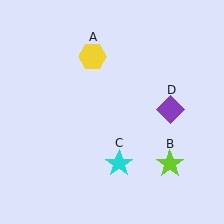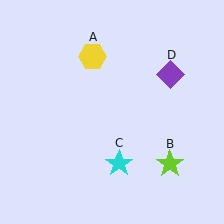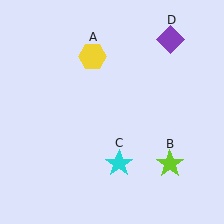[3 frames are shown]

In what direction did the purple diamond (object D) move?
The purple diamond (object D) moved up.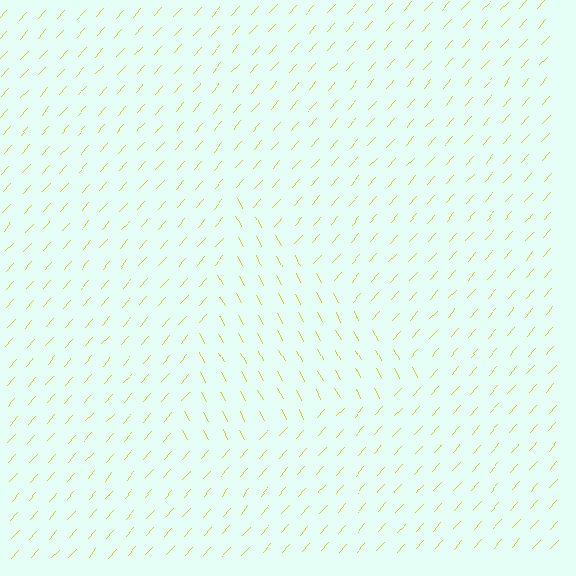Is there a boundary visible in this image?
Yes, there is a texture boundary formed by a change in line orientation.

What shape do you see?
I see a triangle.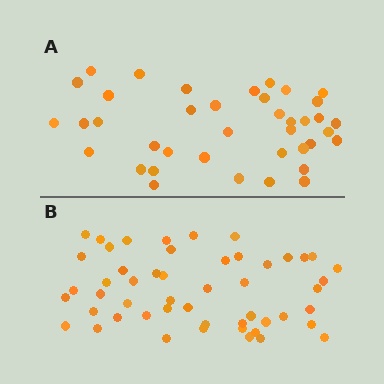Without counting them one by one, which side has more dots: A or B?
Region B (the bottom region) has more dots.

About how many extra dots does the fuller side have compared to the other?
Region B has roughly 12 or so more dots than region A.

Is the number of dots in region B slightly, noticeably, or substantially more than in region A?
Region B has noticeably more, but not dramatically so. The ratio is roughly 1.3 to 1.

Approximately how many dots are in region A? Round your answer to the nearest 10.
About 40 dots. (The exact count is 39, which rounds to 40.)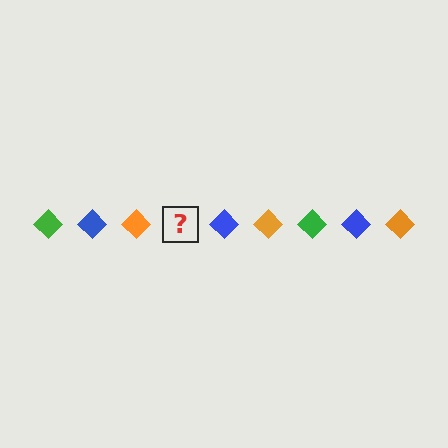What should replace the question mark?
The question mark should be replaced with a green diamond.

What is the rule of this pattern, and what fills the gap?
The rule is that the pattern cycles through green, blue, orange diamonds. The gap should be filled with a green diamond.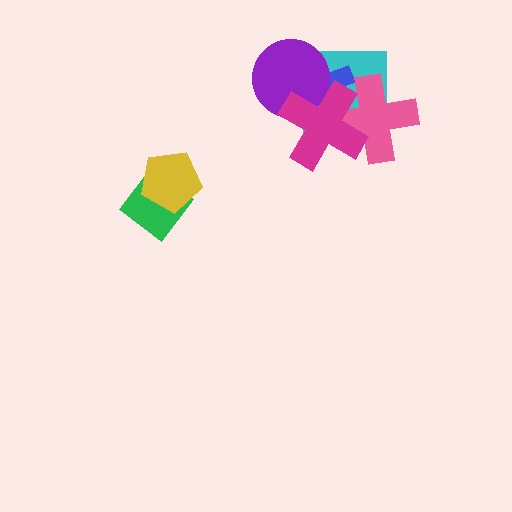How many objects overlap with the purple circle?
3 objects overlap with the purple circle.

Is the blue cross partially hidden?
Yes, it is partially covered by another shape.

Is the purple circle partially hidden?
Yes, it is partially covered by another shape.